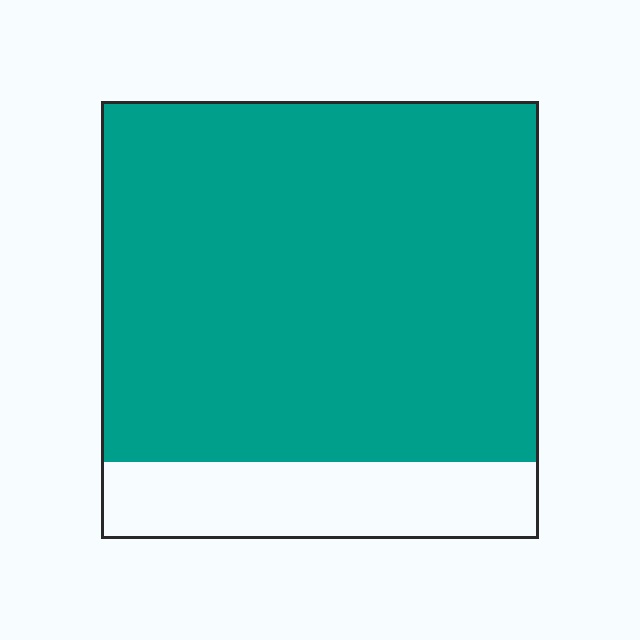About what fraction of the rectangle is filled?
About five sixths (5/6).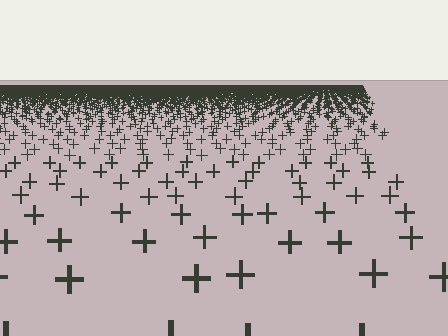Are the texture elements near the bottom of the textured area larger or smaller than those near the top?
Larger. Near the bottom, elements are closer to the viewer and appear at a bigger on-screen size.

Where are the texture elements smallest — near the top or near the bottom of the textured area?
Near the top.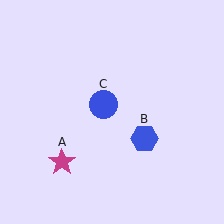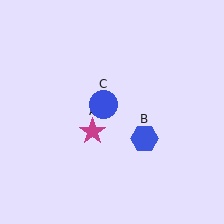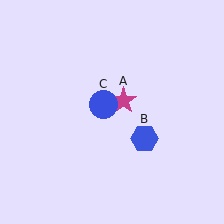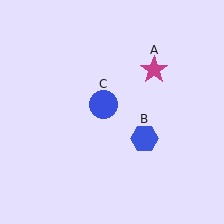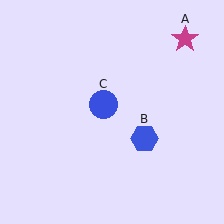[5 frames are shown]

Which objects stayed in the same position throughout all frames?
Blue hexagon (object B) and blue circle (object C) remained stationary.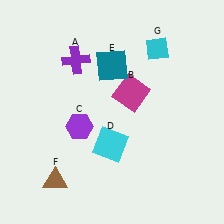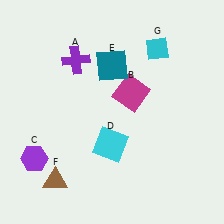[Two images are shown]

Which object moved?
The purple hexagon (C) moved left.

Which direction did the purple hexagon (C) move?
The purple hexagon (C) moved left.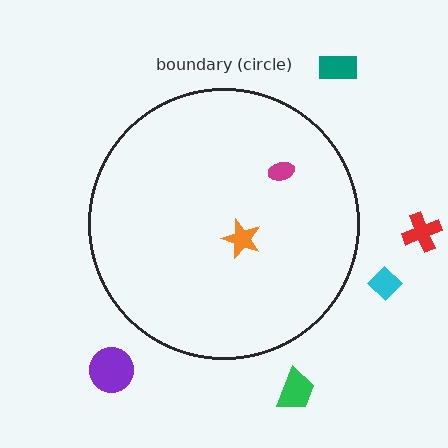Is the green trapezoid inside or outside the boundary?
Outside.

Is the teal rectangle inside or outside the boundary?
Outside.